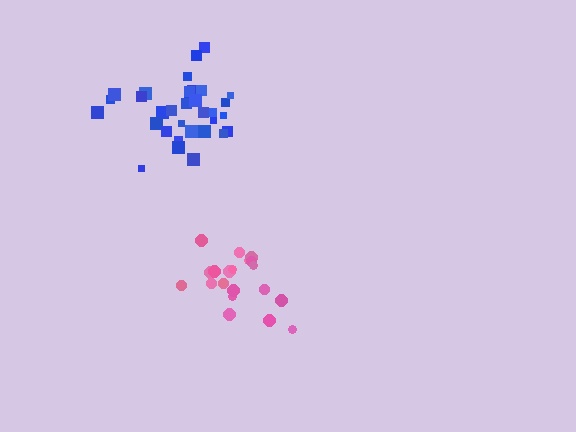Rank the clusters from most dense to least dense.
blue, pink.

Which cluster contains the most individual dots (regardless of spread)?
Blue (35).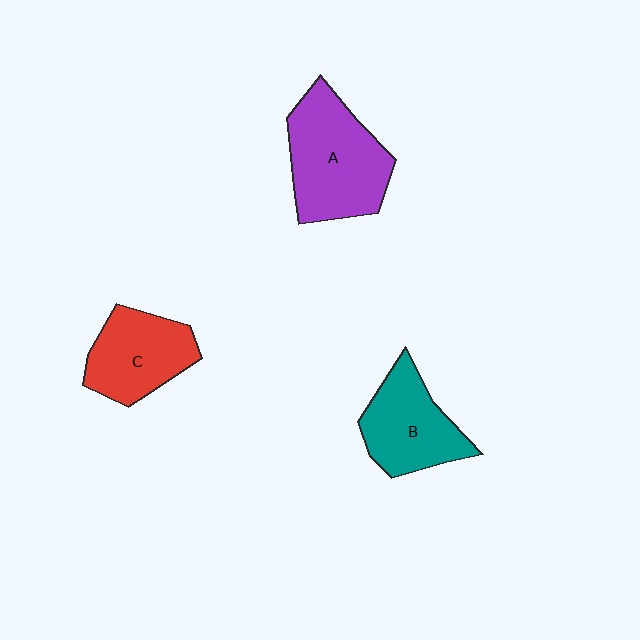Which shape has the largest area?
Shape A (purple).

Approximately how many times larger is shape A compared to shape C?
Approximately 1.4 times.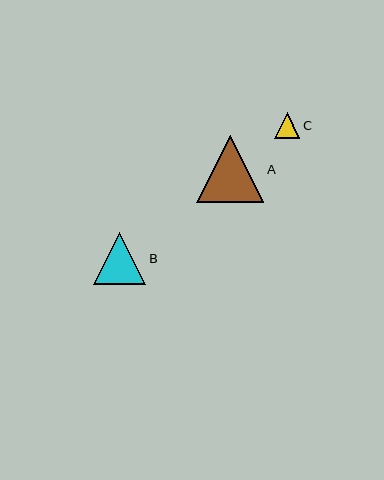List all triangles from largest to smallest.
From largest to smallest: A, B, C.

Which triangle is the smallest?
Triangle C is the smallest with a size of approximately 26 pixels.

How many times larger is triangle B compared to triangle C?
Triangle B is approximately 2.0 times the size of triangle C.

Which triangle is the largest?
Triangle A is the largest with a size of approximately 67 pixels.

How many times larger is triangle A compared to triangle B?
Triangle A is approximately 1.3 times the size of triangle B.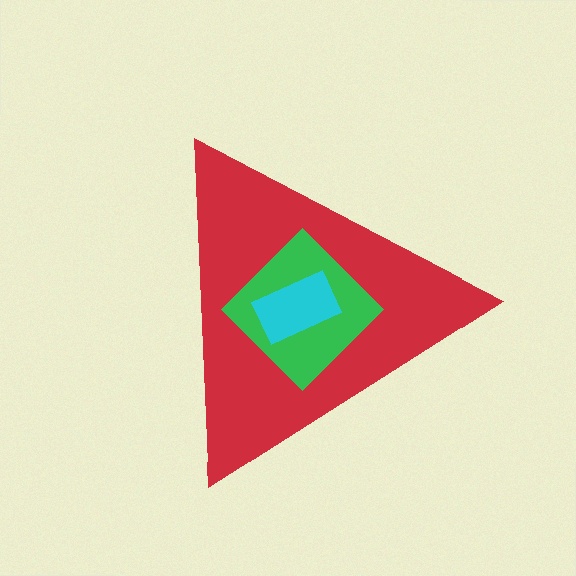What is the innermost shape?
The cyan rectangle.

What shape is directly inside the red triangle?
The green diamond.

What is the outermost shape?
The red triangle.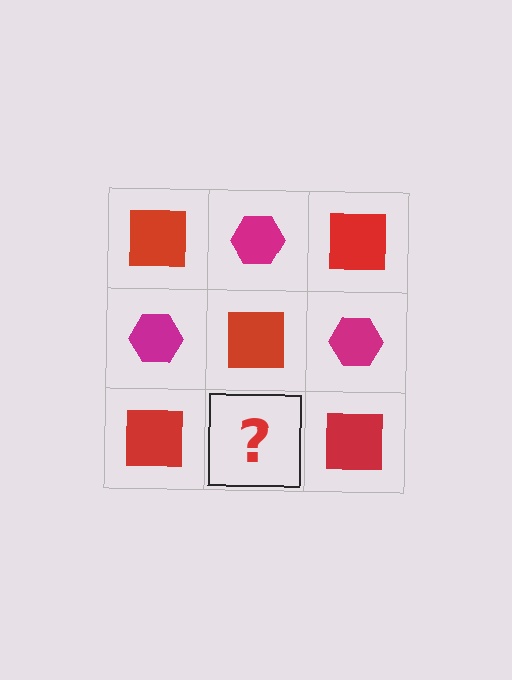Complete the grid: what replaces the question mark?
The question mark should be replaced with a magenta hexagon.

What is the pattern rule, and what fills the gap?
The rule is that it alternates red square and magenta hexagon in a checkerboard pattern. The gap should be filled with a magenta hexagon.